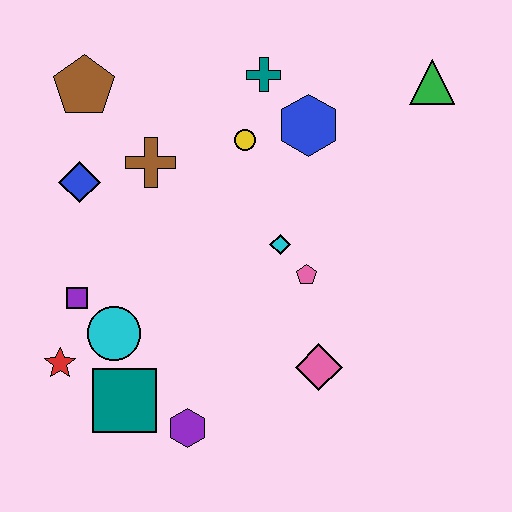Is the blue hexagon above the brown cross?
Yes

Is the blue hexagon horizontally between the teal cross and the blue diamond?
No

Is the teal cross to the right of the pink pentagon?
No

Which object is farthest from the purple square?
The green triangle is farthest from the purple square.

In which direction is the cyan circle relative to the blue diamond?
The cyan circle is below the blue diamond.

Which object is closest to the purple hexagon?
The teal square is closest to the purple hexagon.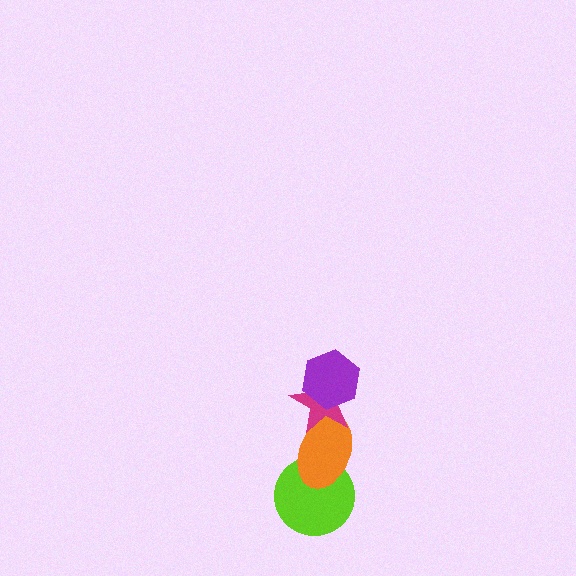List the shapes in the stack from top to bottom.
From top to bottom: the purple hexagon, the magenta star, the orange ellipse, the lime circle.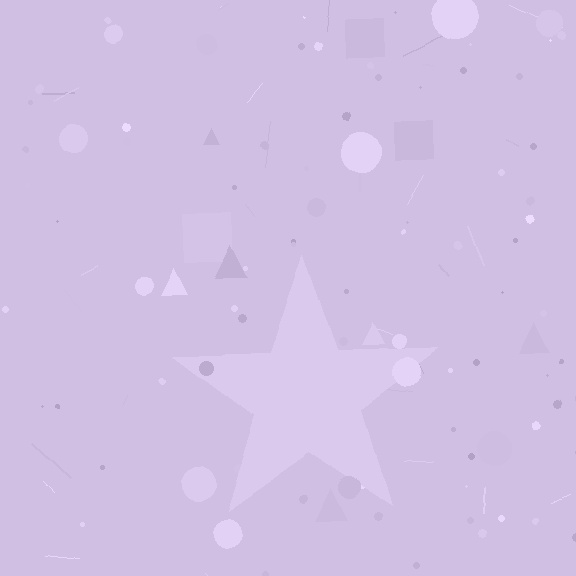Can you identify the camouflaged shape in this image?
The camouflaged shape is a star.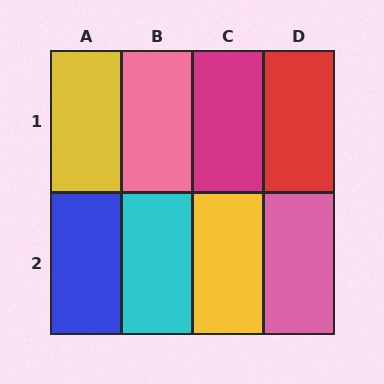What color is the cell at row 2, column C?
Yellow.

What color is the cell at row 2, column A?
Blue.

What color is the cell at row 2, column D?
Pink.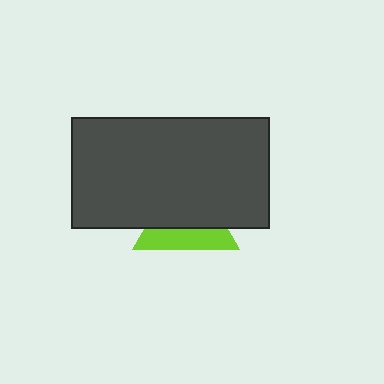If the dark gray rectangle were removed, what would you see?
You would see the complete lime triangle.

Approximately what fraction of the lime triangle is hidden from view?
Roughly 62% of the lime triangle is hidden behind the dark gray rectangle.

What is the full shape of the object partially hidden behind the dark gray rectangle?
The partially hidden object is a lime triangle.